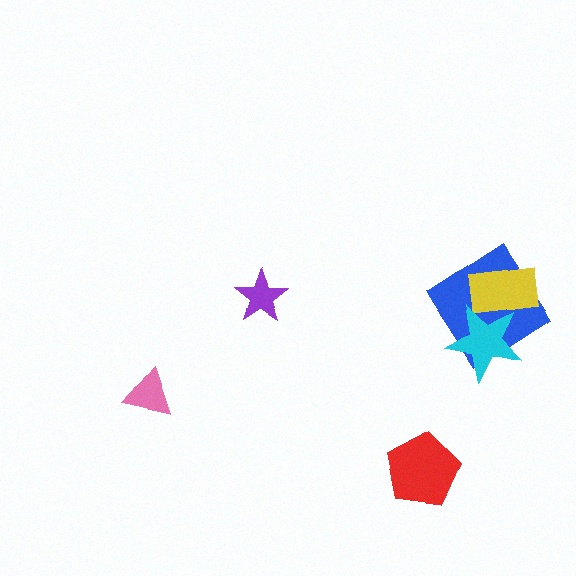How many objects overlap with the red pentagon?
0 objects overlap with the red pentagon.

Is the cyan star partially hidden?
No, no other shape covers it.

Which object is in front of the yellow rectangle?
The cyan star is in front of the yellow rectangle.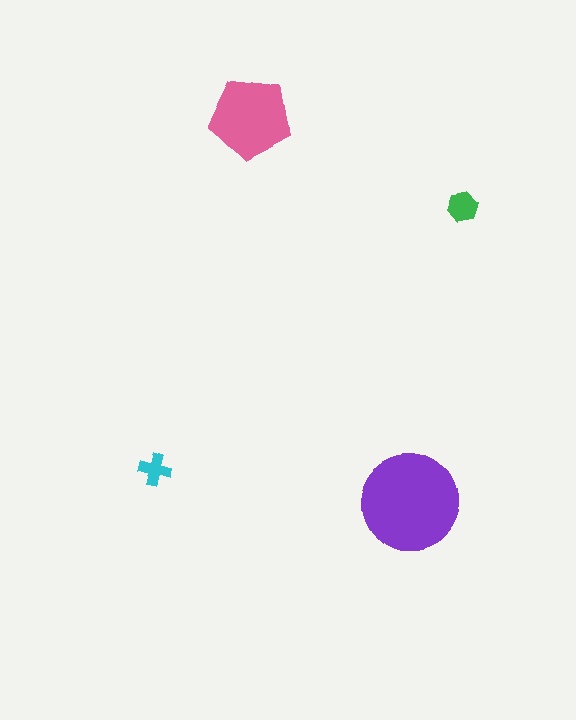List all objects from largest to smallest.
The purple circle, the pink pentagon, the green hexagon, the cyan cross.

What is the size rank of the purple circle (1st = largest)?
1st.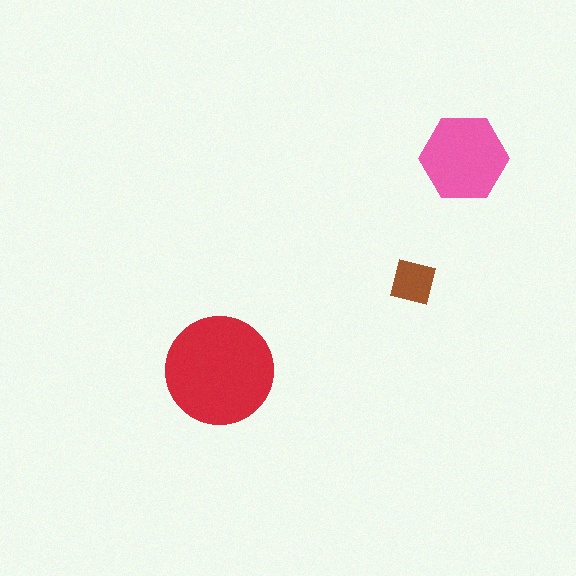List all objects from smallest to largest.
The brown square, the pink hexagon, the red circle.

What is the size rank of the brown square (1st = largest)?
3rd.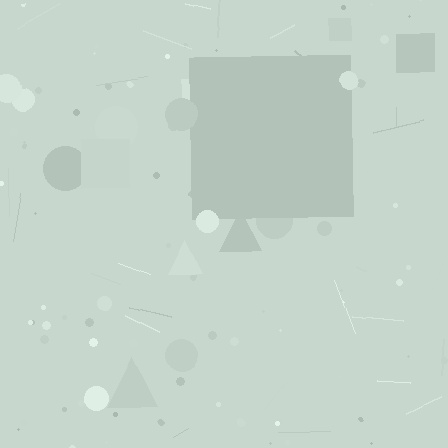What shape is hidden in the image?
A square is hidden in the image.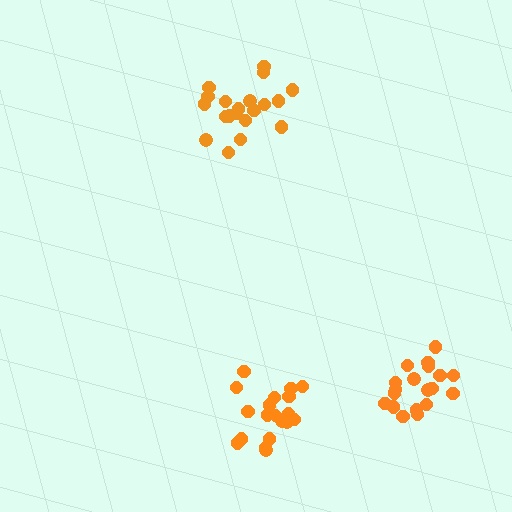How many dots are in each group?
Group 1: 20 dots, Group 2: 19 dots, Group 3: 19 dots (58 total).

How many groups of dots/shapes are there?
There are 3 groups.